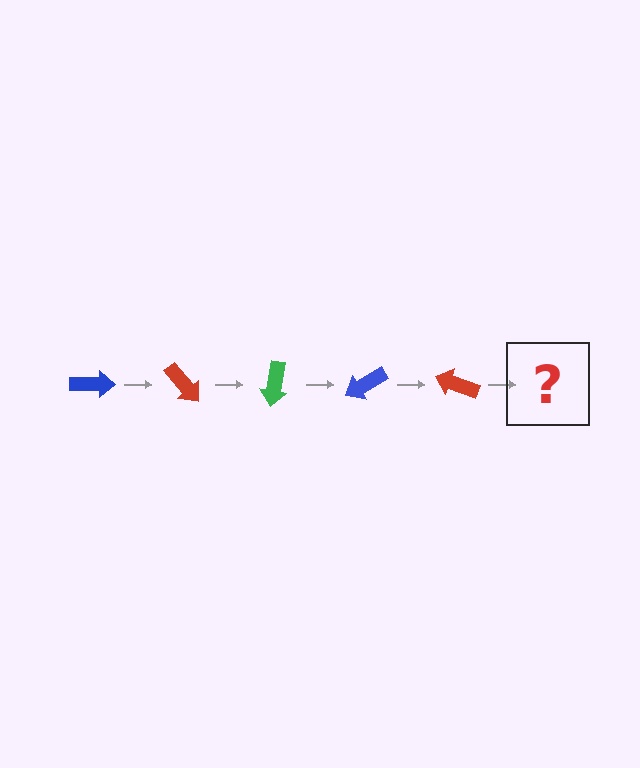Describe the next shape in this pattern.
It should be a green arrow, rotated 250 degrees from the start.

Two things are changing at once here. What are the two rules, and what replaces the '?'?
The two rules are that it rotates 50 degrees each step and the color cycles through blue, red, and green. The '?' should be a green arrow, rotated 250 degrees from the start.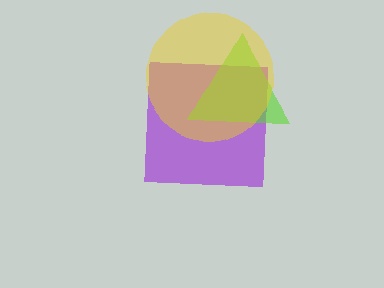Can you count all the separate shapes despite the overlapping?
Yes, there are 3 separate shapes.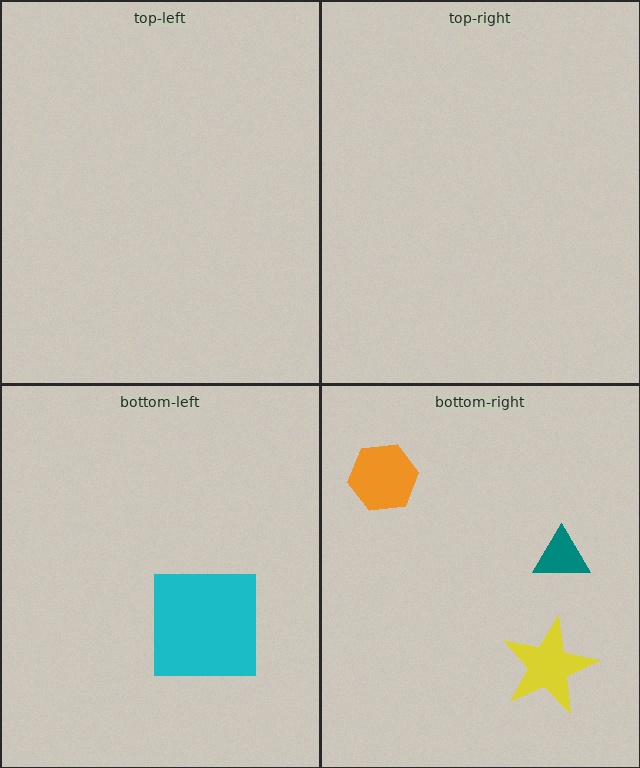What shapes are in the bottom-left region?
The cyan square.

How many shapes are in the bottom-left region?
1.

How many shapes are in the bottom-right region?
3.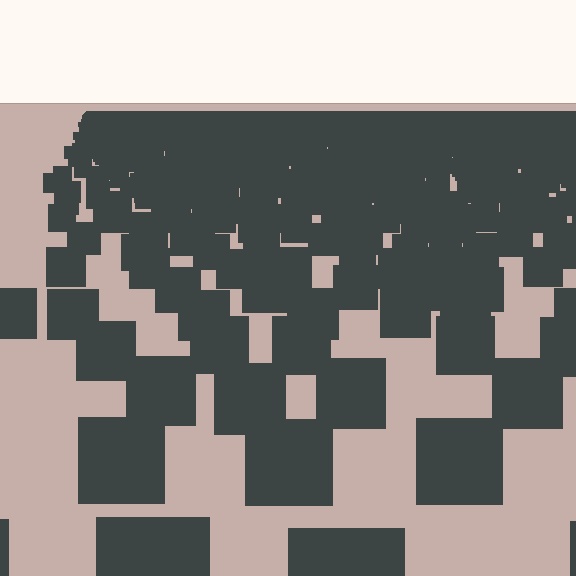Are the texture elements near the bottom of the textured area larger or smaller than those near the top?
Larger. Near the bottom, elements are closer to the viewer and appear at a bigger on-screen size.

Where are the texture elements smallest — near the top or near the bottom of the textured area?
Near the top.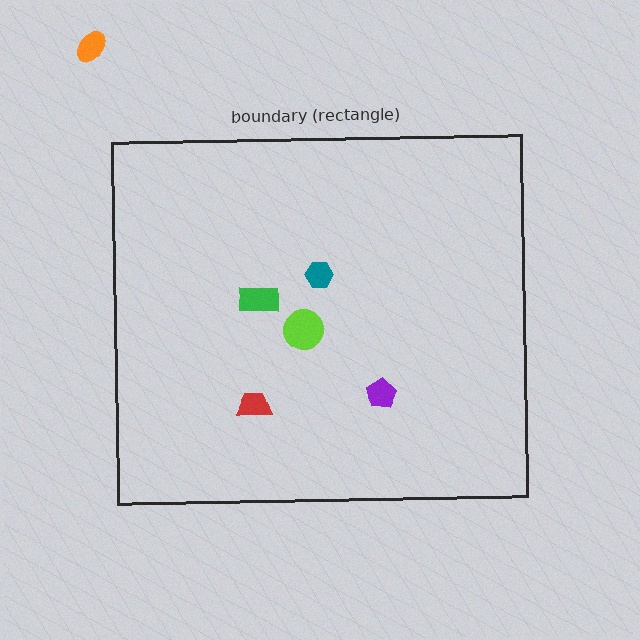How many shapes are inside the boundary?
5 inside, 1 outside.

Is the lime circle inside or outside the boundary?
Inside.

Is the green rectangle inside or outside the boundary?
Inside.